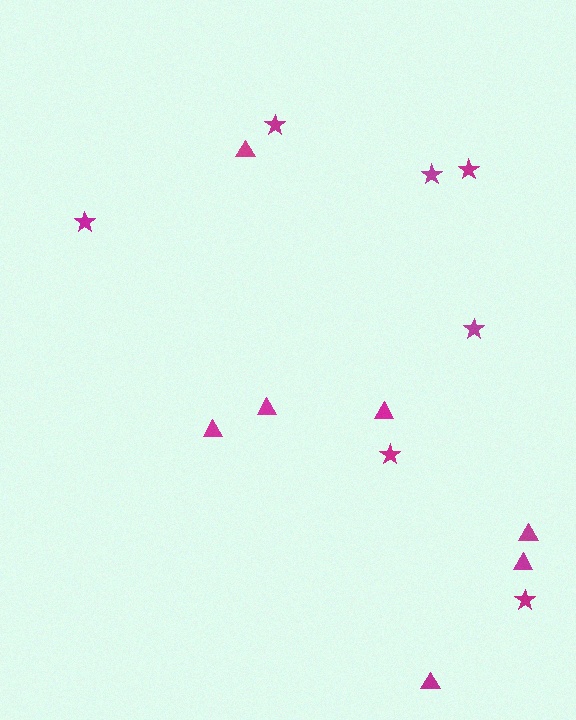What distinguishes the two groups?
There are 2 groups: one group of stars (7) and one group of triangles (7).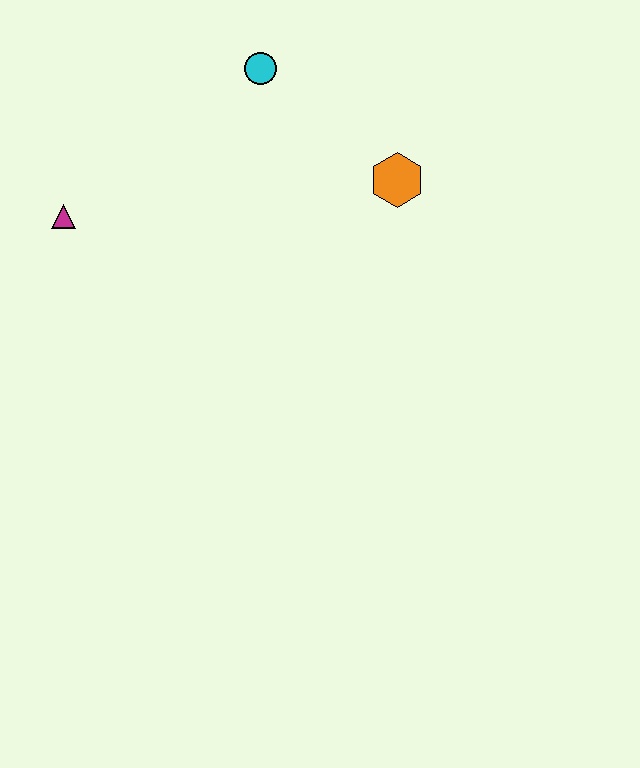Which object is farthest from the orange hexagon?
The magenta triangle is farthest from the orange hexagon.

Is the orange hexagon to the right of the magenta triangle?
Yes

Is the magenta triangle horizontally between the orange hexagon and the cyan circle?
No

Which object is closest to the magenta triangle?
The cyan circle is closest to the magenta triangle.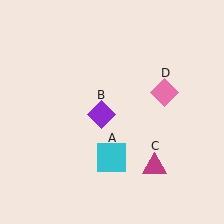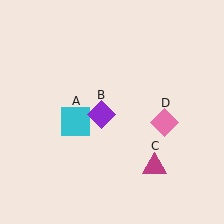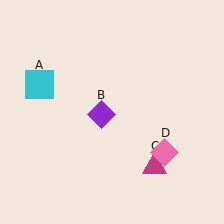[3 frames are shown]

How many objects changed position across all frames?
2 objects changed position: cyan square (object A), pink diamond (object D).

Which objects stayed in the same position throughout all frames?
Purple diamond (object B) and magenta triangle (object C) remained stationary.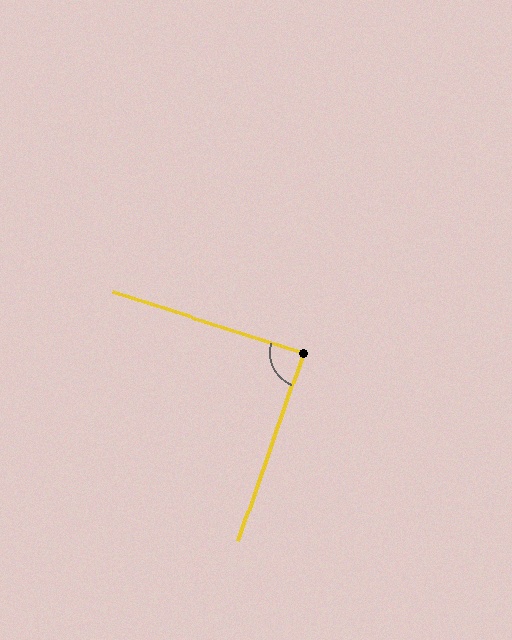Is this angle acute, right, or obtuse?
It is approximately a right angle.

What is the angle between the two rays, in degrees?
Approximately 89 degrees.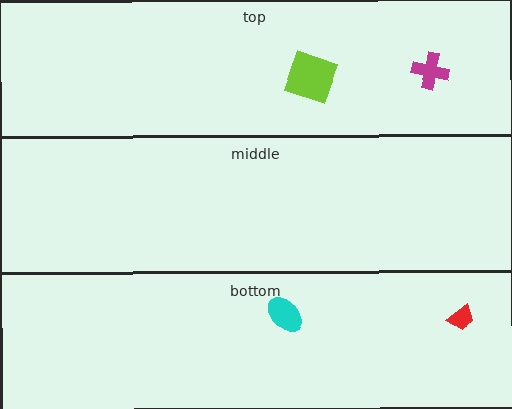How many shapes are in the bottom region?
2.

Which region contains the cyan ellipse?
The bottom region.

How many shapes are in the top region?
2.